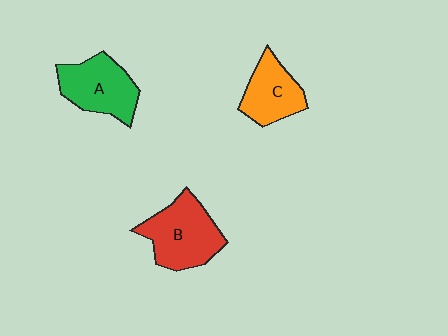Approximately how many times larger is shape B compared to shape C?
Approximately 1.4 times.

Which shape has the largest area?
Shape B (red).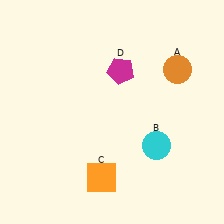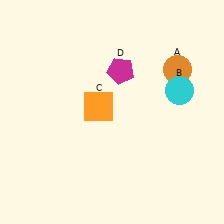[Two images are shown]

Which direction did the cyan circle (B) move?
The cyan circle (B) moved up.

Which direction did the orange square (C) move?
The orange square (C) moved up.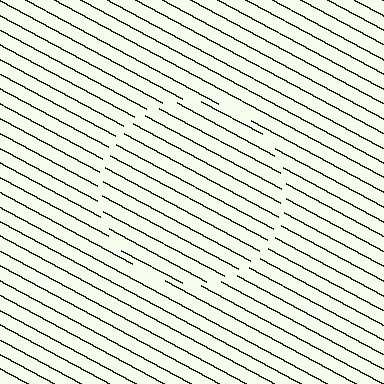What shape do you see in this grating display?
An illusory circle. The interior of the shape contains the same grating, shifted by half a period — the contour is defined by the phase discontinuity where line-ends from the inner and outer gratings abut.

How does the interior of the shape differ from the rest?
The interior of the shape contains the same grating, shifted by half a period — the contour is defined by the phase discontinuity where line-ends from the inner and outer gratings abut.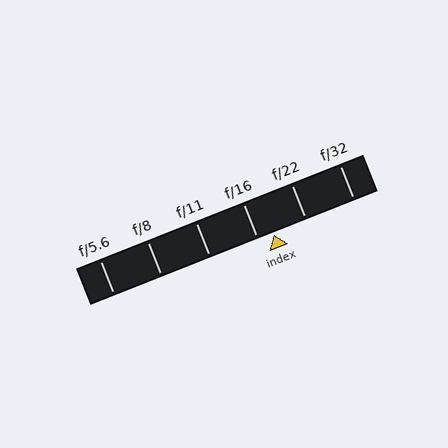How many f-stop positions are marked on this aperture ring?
There are 6 f-stop positions marked.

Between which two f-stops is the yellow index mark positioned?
The index mark is between f/16 and f/22.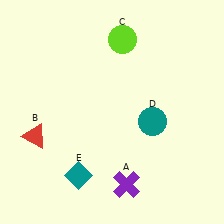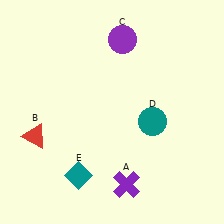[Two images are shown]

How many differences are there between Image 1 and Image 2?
There is 1 difference between the two images.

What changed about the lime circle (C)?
In Image 1, C is lime. In Image 2, it changed to purple.